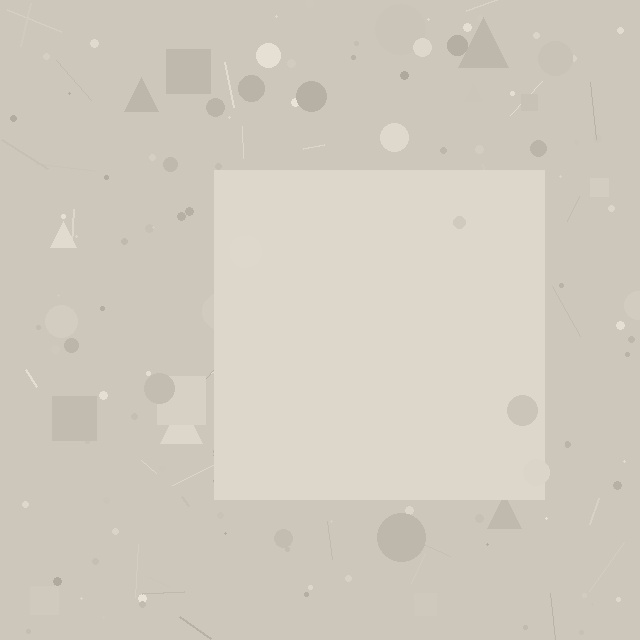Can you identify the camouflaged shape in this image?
The camouflaged shape is a square.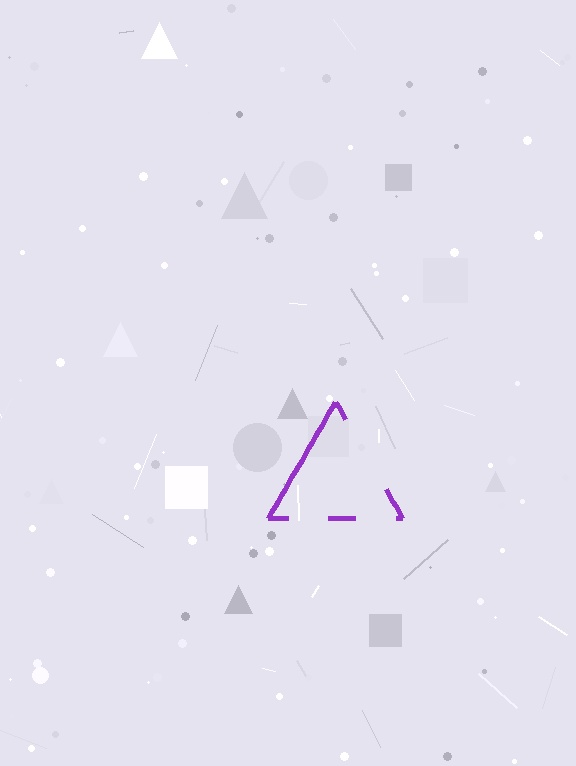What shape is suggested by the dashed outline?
The dashed outline suggests a triangle.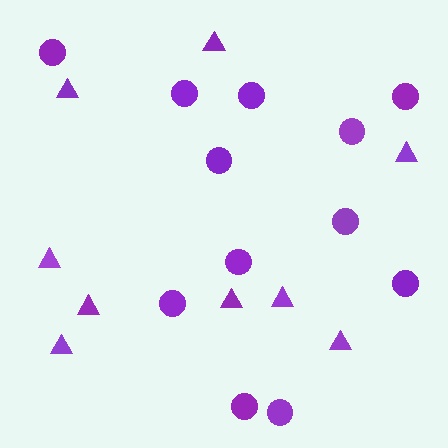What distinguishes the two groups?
There are 2 groups: one group of triangles (9) and one group of circles (12).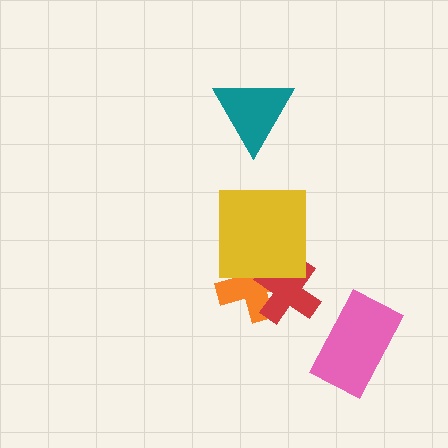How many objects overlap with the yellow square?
2 objects overlap with the yellow square.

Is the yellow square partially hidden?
No, no other shape covers it.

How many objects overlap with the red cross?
2 objects overlap with the red cross.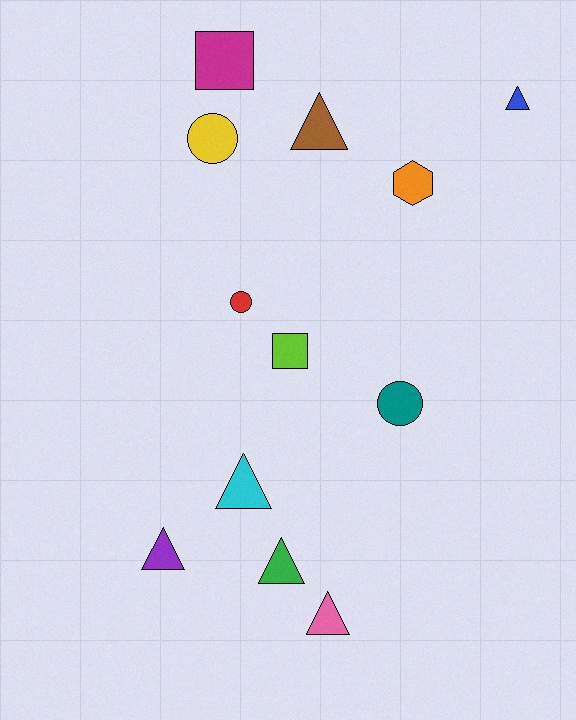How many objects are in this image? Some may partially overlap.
There are 12 objects.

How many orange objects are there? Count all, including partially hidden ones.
There is 1 orange object.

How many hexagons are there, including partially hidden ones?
There is 1 hexagon.